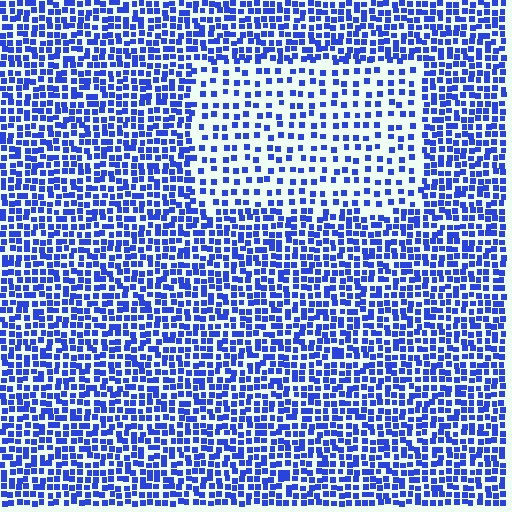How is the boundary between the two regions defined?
The boundary is defined by a change in element density (approximately 2.0x ratio). All elements are the same color, size, and shape.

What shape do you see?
I see a rectangle.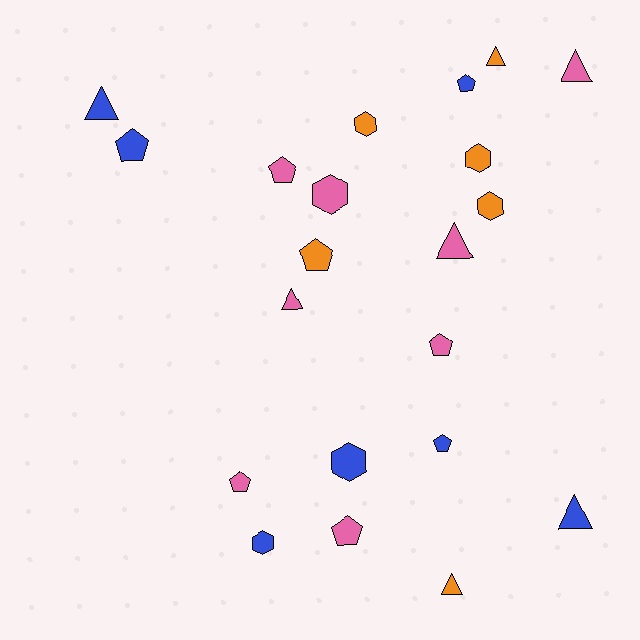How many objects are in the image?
There are 21 objects.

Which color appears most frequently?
Pink, with 8 objects.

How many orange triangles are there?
There are 2 orange triangles.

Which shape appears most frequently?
Pentagon, with 8 objects.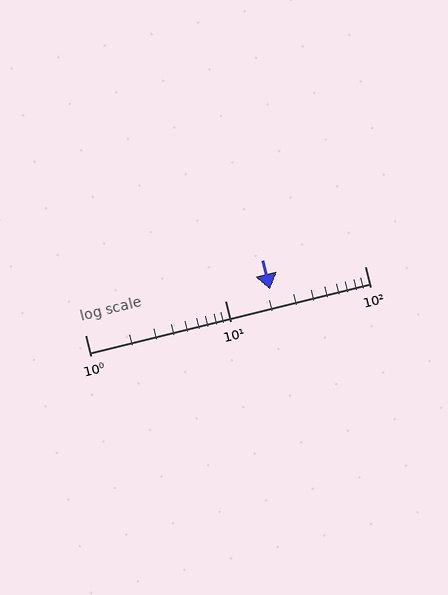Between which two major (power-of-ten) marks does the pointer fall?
The pointer is between 10 and 100.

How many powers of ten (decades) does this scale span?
The scale spans 2 decades, from 1 to 100.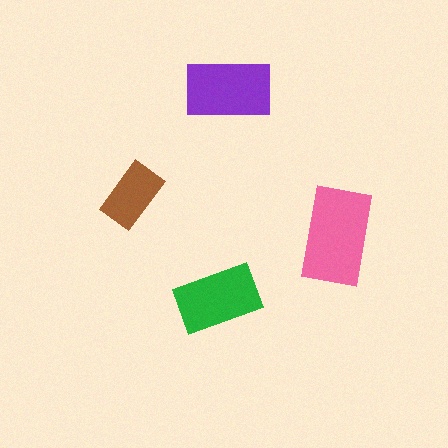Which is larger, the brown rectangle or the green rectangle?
The green one.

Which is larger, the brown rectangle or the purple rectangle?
The purple one.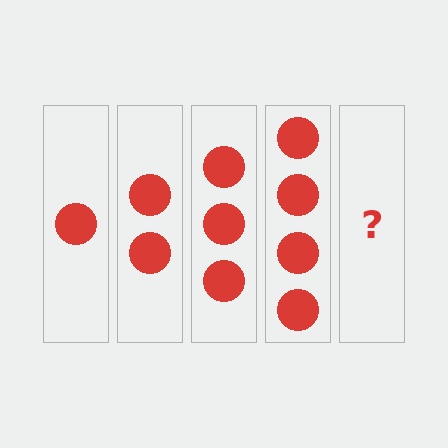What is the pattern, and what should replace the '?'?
The pattern is that each step adds one more circle. The '?' should be 5 circles.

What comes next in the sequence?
The next element should be 5 circles.